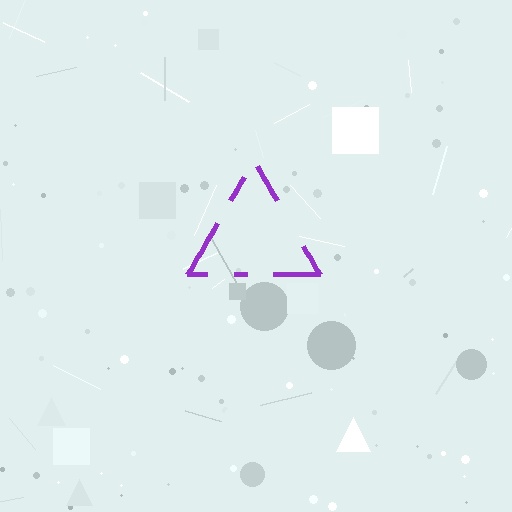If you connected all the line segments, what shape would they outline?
They would outline a triangle.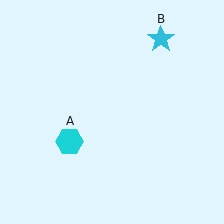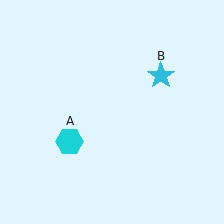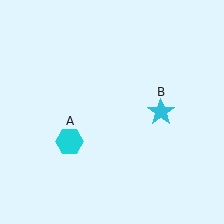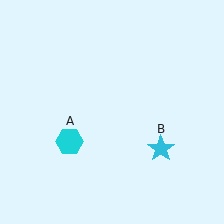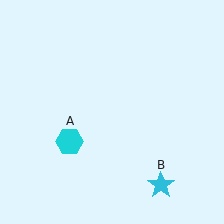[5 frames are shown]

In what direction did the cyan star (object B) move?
The cyan star (object B) moved down.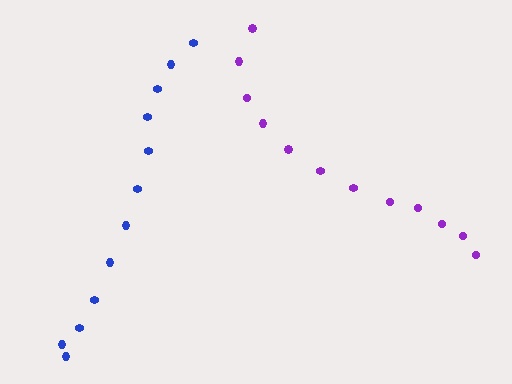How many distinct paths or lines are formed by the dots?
There are 2 distinct paths.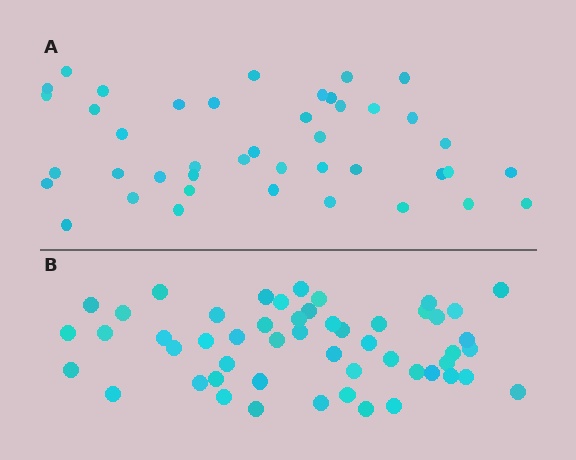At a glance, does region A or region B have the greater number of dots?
Region B (the bottom region) has more dots.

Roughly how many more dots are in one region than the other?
Region B has roughly 10 or so more dots than region A.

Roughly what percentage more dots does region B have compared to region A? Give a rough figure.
About 25% more.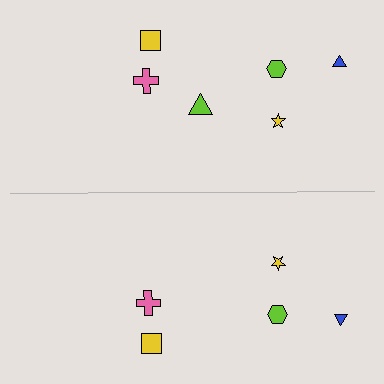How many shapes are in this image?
There are 11 shapes in this image.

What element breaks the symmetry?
A lime triangle is missing from the bottom side.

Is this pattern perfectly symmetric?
No, the pattern is not perfectly symmetric. A lime triangle is missing from the bottom side.